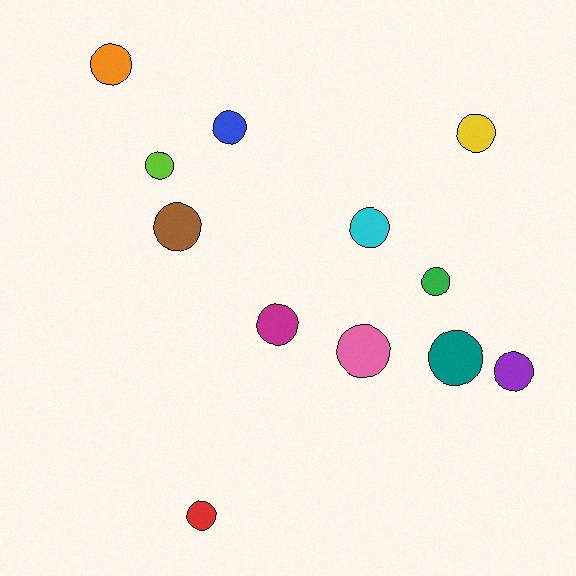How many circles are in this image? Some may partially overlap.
There are 12 circles.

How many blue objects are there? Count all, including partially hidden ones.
There is 1 blue object.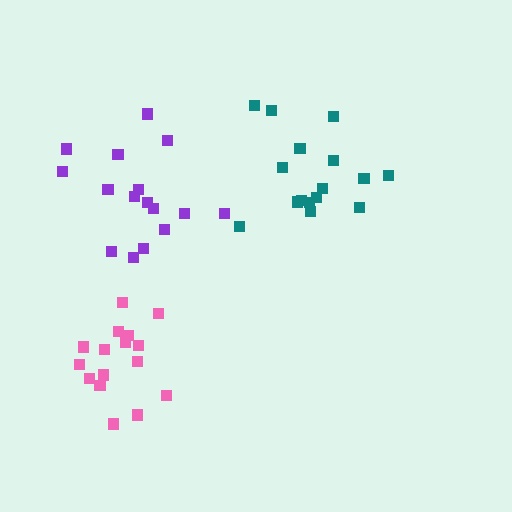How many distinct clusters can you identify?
There are 3 distinct clusters.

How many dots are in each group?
Group 1: 16 dots, Group 2: 16 dots, Group 3: 16 dots (48 total).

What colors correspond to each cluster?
The clusters are colored: teal, pink, purple.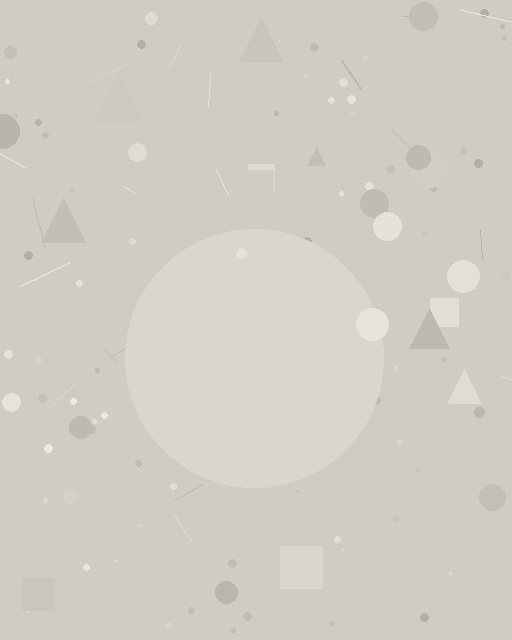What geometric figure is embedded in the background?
A circle is embedded in the background.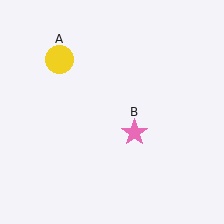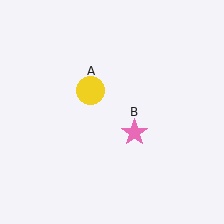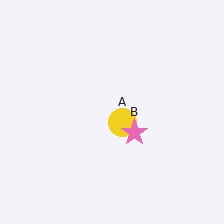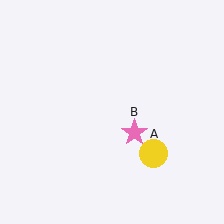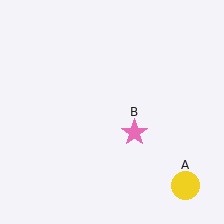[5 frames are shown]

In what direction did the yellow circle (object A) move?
The yellow circle (object A) moved down and to the right.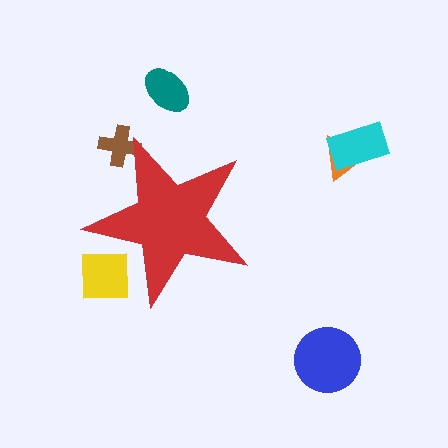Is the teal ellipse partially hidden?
No, the teal ellipse is fully visible.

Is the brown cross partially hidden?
Yes, the brown cross is partially hidden behind the red star.